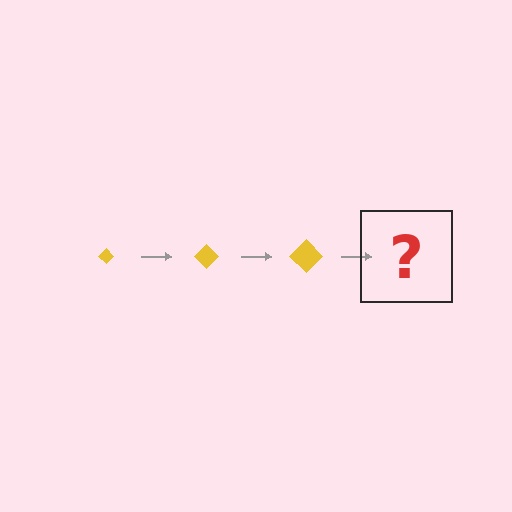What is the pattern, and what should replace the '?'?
The pattern is that the diamond gets progressively larger each step. The '?' should be a yellow diamond, larger than the previous one.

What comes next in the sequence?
The next element should be a yellow diamond, larger than the previous one.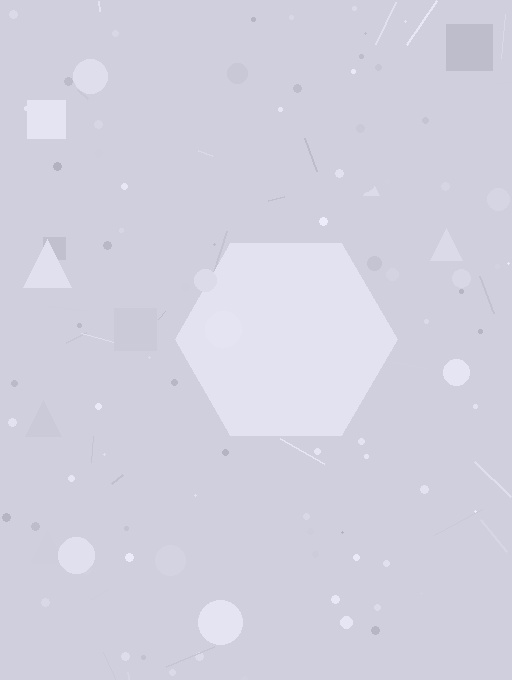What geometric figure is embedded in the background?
A hexagon is embedded in the background.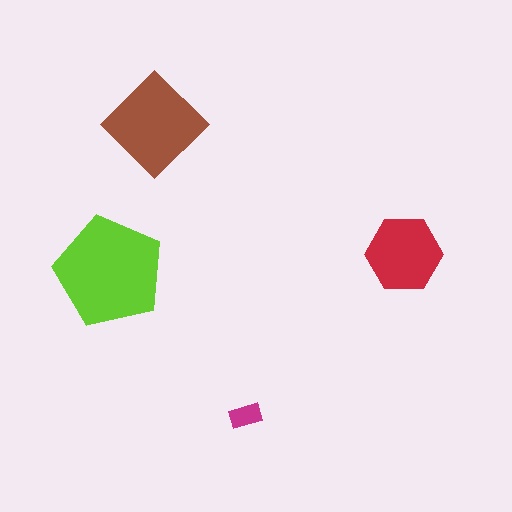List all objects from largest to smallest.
The lime pentagon, the brown diamond, the red hexagon, the magenta rectangle.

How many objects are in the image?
There are 4 objects in the image.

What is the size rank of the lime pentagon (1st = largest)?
1st.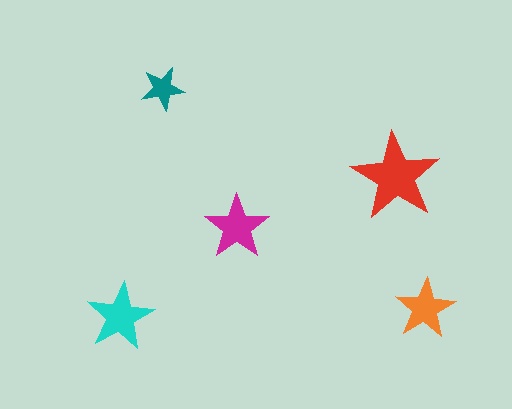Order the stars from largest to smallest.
the red one, the cyan one, the magenta one, the orange one, the teal one.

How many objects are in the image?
There are 5 objects in the image.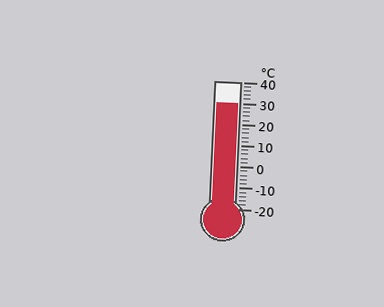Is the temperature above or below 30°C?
The temperature is at 30°C.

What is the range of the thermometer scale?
The thermometer scale ranges from -20°C to 40°C.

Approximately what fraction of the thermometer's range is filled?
The thermometer is filled to approximately 85% of its range.